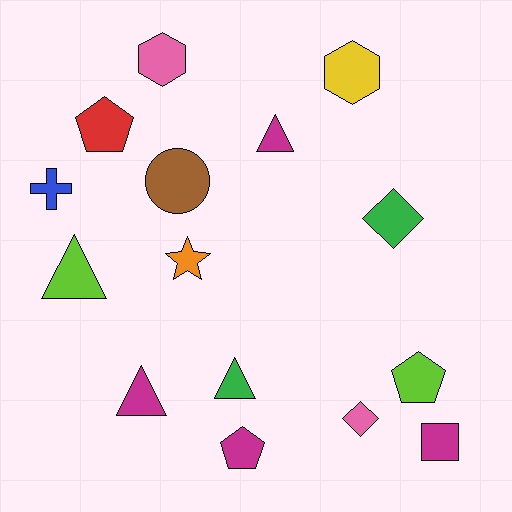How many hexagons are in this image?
There are 2 hexagons.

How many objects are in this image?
There are 15 objects.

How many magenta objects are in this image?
There are 4 magenta objects.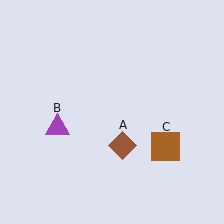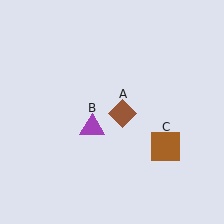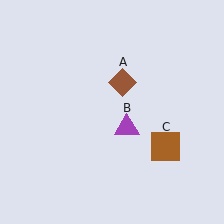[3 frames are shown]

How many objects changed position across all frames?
2 objects changed position: brown diamond (object A), purple triangle (object B).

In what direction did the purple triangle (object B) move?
The purple triangle (object B) moved right.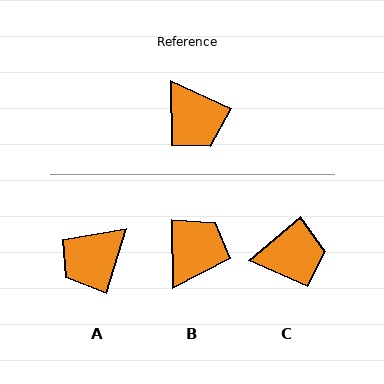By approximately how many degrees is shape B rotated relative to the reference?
Approximately 116 degrees counter-clockwise.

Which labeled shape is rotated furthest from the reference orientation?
B, about 116 degrees away.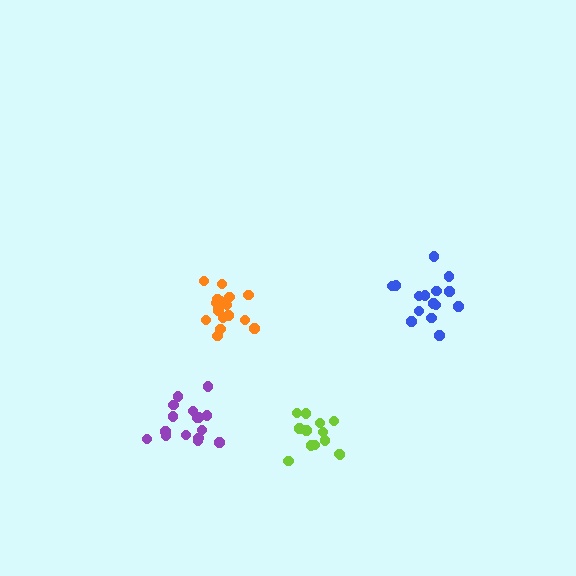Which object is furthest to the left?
The purple cluster is leftmost.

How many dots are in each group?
Group 1: 16 dots, Group 2: 13 dots, Group 3: 15 dots, Group 4: 17 dots (61 total).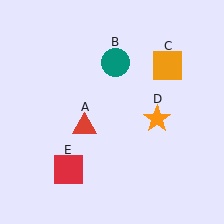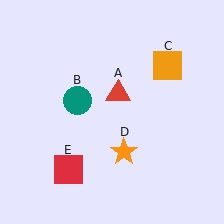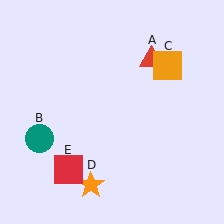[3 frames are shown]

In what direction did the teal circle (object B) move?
The teal circle (object B) moved down and to the left.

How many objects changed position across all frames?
3 objects changed position: red triangle (object A), teal circle (object B), orange star (object D).